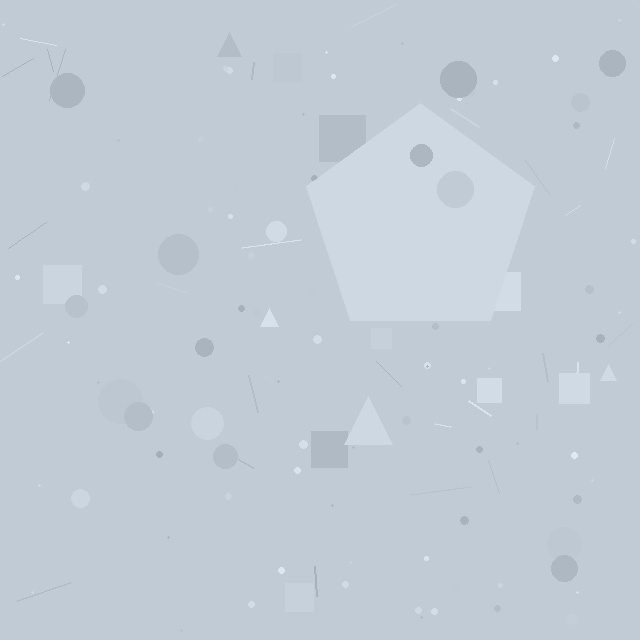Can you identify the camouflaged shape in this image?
The camouflaged shape is a pentagon.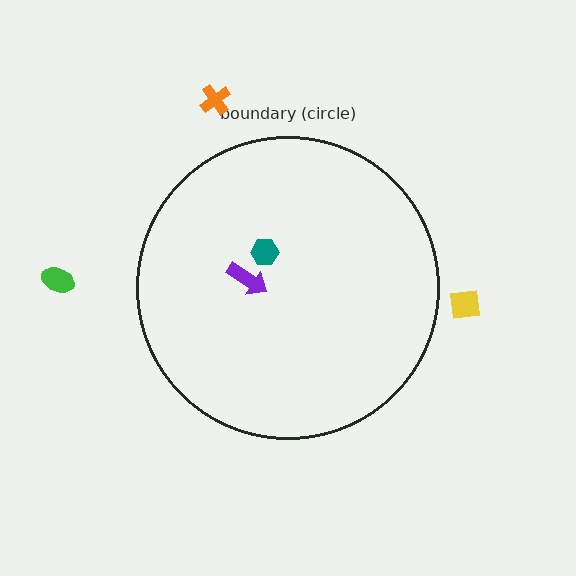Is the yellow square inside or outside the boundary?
Outside.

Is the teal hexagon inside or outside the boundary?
Inside.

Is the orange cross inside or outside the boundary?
Outside.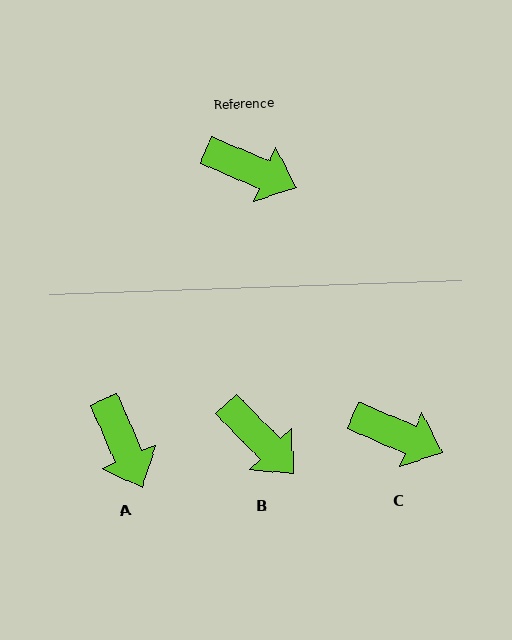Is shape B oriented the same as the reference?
No, it is off by about 23 degrees.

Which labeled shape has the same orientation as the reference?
C.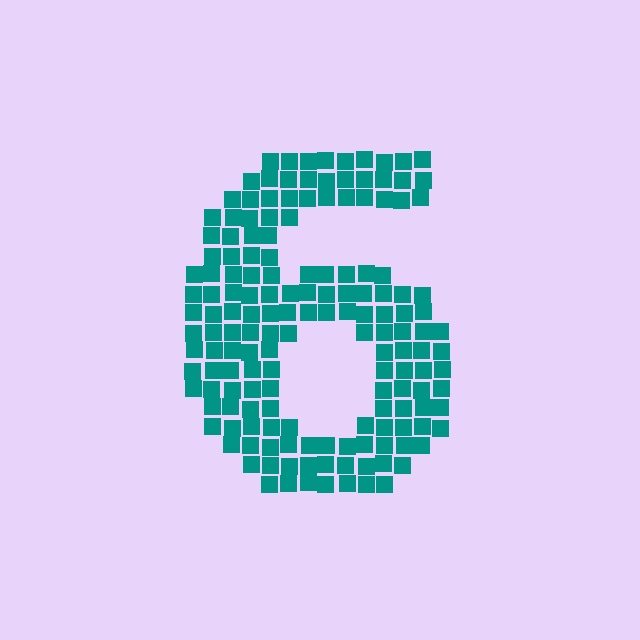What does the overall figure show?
The overall figure shows the digit 6.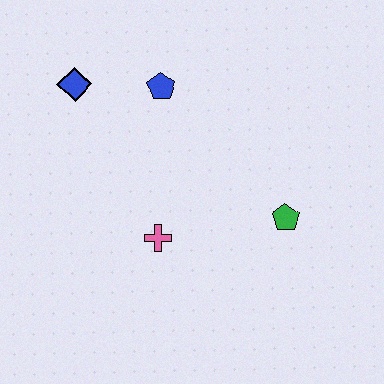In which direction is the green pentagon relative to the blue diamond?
The green pentagon is to the right of the blue diamond.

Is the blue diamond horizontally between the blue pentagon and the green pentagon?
No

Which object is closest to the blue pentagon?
The blue diamond is closest to the blue pentagon.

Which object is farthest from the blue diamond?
The green pentagon is farthest from the blue diamond.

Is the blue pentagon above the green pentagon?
Yes